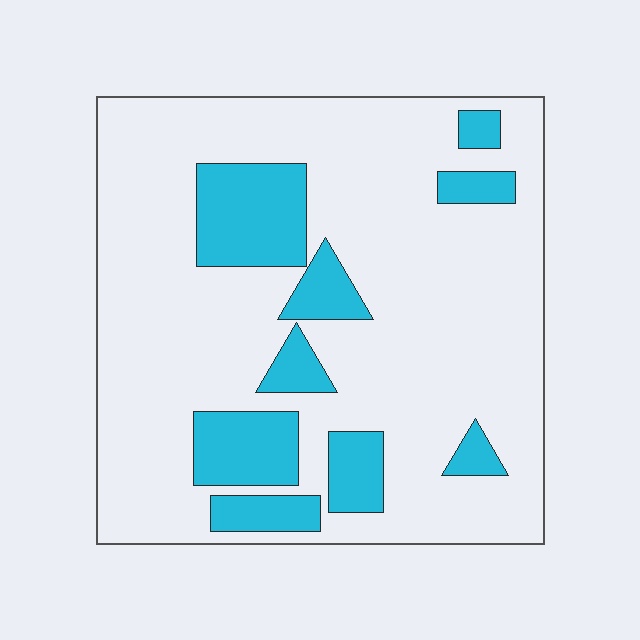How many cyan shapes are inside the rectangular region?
9.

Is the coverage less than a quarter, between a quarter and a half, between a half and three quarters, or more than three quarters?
Less than a quarter.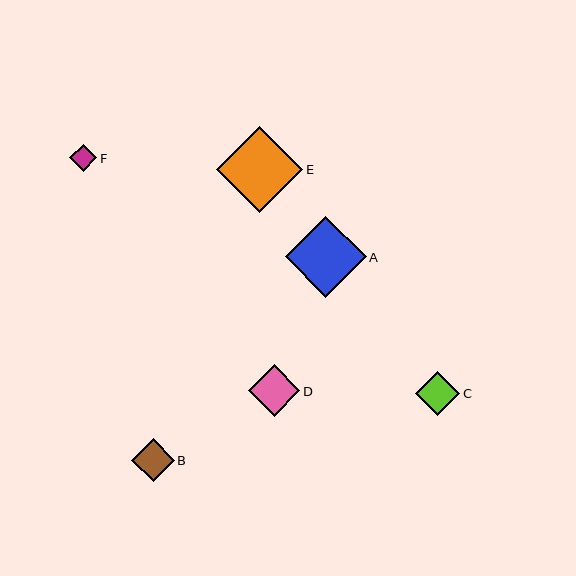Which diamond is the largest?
Diamond E is the largest with a size of approximately 86 pixels.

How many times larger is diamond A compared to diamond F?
Diamond A is approximately 3.0 times the size of diamond F.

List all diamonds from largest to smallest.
From largest to smallest: E, A, D, C, B, F.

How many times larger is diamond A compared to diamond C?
Diamond A is approximately 1.8 times the size of diamond C.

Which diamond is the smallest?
Diamond F is the smallest with a size of approximately 27 pixels.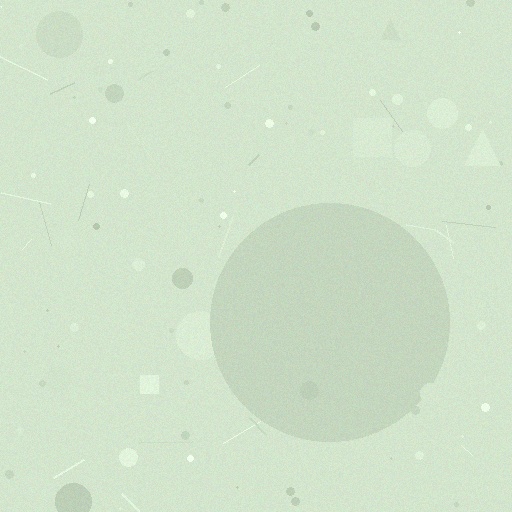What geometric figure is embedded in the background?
A circle is embedded in the background.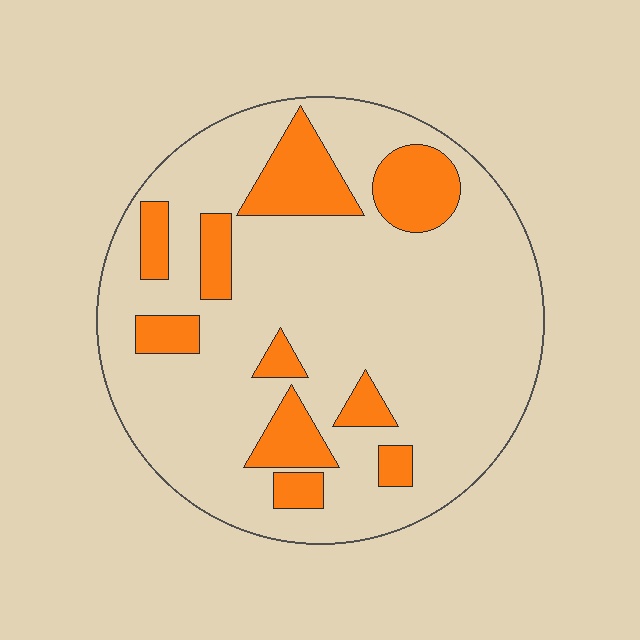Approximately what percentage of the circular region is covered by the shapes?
Approximately 20%.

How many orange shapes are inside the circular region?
10.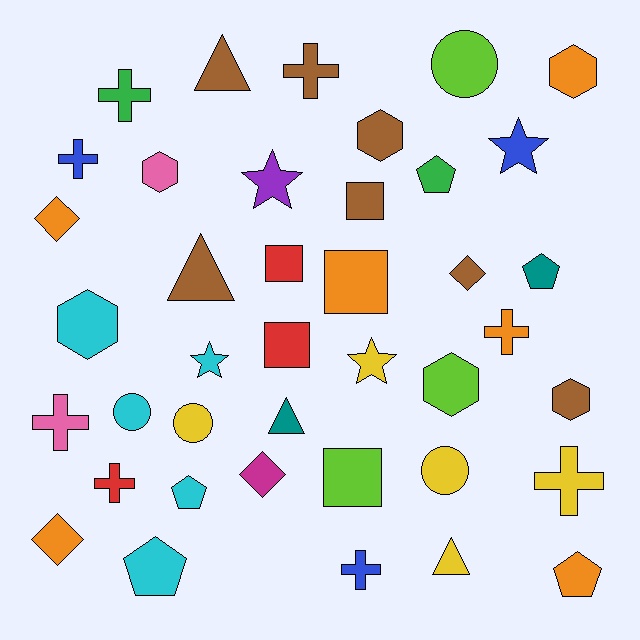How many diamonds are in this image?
There are 4 diamonds.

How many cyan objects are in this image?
There are 5 cyan objects.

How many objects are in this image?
There are 40 objects.